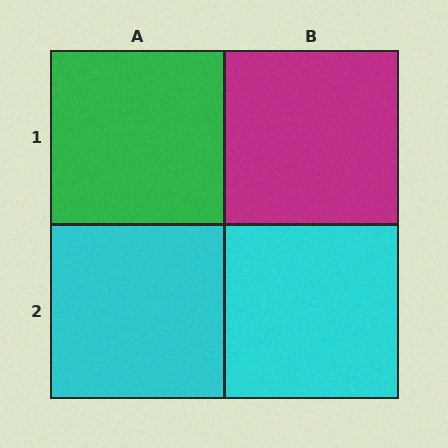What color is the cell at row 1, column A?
Green.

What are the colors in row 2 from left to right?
Cyan, cyan.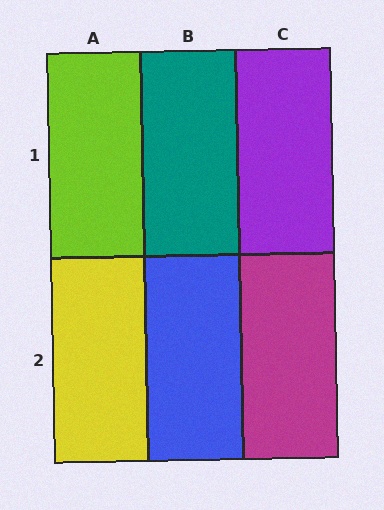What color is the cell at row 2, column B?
Blue.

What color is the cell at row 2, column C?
Magenta.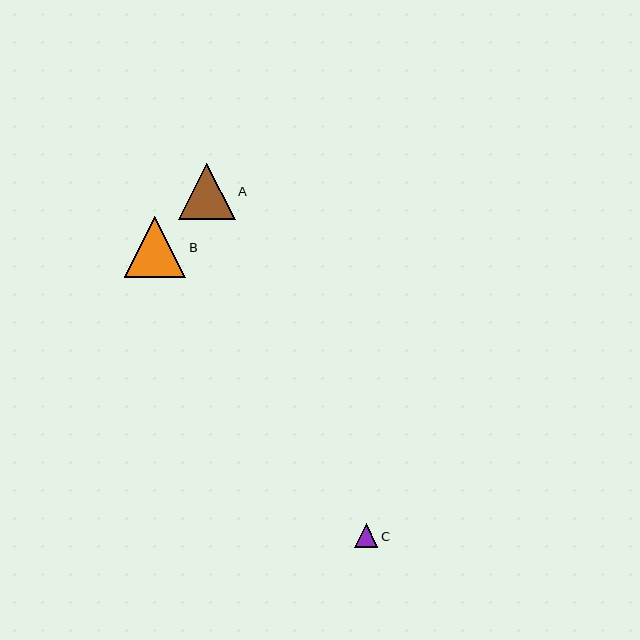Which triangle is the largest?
Triangle B is the largest with a size of approximately 62 pixels.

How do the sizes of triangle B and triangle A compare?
Triangle B and triangle A are approximately the same size.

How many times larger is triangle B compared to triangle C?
Triangle B is approximately 2.6 times the size of triangle C.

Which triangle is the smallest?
Triangle C is the smallest with a size of approximately 24 pixels.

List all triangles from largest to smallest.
From largest to smallest: B, A, C.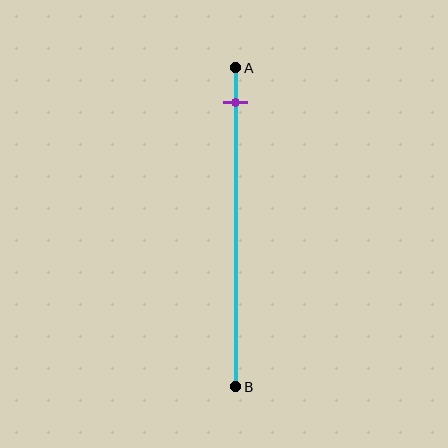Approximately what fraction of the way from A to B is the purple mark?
The purple mark is approximately 10% of the way from A to B.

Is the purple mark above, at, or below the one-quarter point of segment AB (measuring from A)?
The purple mark is above the one-quarter point of segment AB.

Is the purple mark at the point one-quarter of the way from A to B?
No, the mark is at about 10% from A, not at the 25% one-quarter point.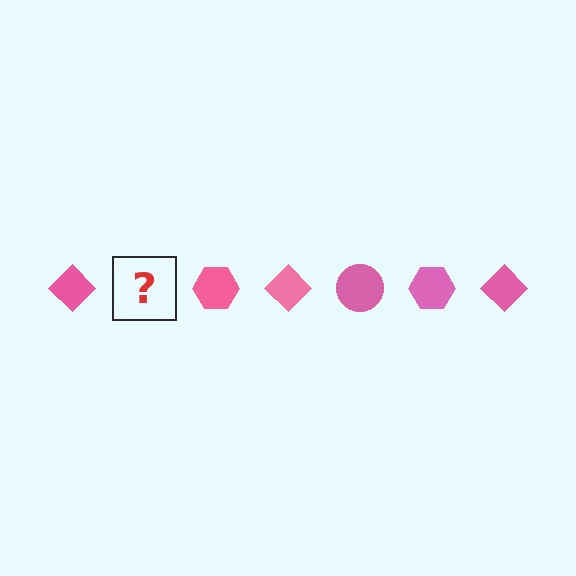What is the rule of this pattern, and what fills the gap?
The rule is that the pattern cycles through diamond, circle, hexagon shapes in pink. The gap should be filled with a pink circle.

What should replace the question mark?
The question mark should be replaced with a pink circle.